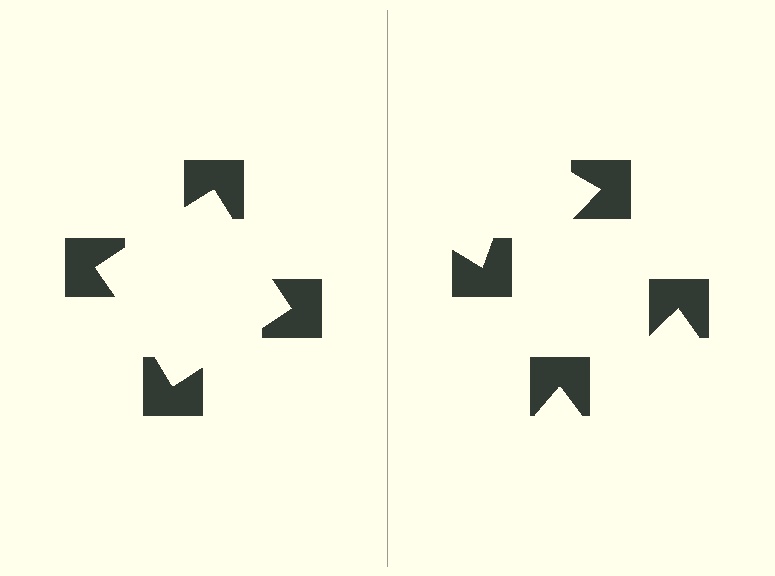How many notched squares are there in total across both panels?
8 — 4 on each side.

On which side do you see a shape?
An illusory square appears on the left side. On the right side the wedge cuts are rotated, so no coherent shape forms.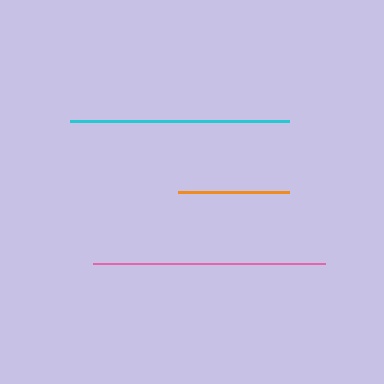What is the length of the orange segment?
The orange segment is approximately 111 pixels long.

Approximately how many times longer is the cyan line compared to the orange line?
The cyan line is approximately 2.0 times the length of the orange line.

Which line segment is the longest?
The pink line is the longest at approximately 232 pixels.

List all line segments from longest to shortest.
From longest to shortest: pink, cyan, orange.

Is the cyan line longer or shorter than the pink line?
The pink line is longer than the cyan line.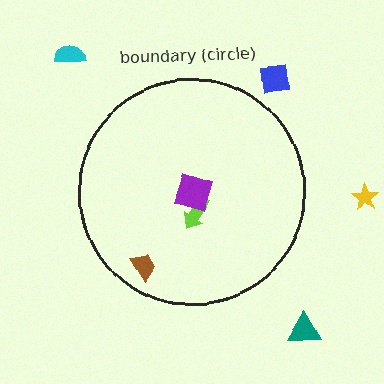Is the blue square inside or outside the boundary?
Outside.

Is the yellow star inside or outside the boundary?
Outside.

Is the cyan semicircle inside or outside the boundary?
Outside.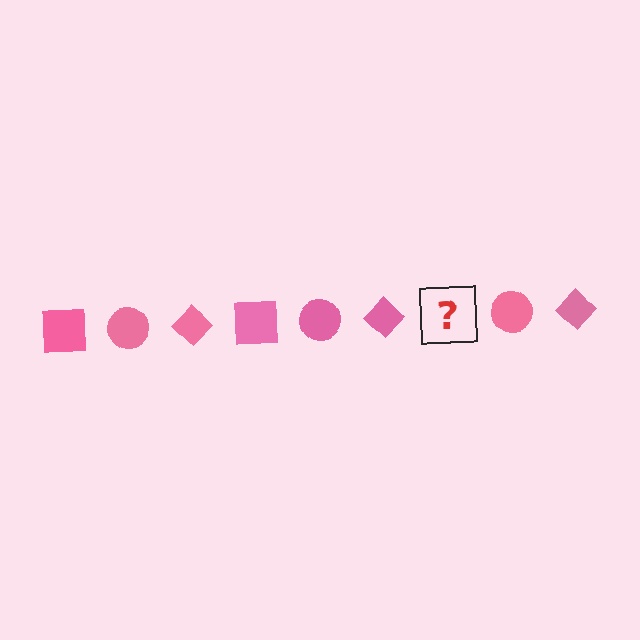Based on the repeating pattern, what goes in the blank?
The blank should be a pink square.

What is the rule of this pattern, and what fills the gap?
The rule is that the pattern cycles through square, circle, diamond shapes in pink. The gap should be filled with a pink square.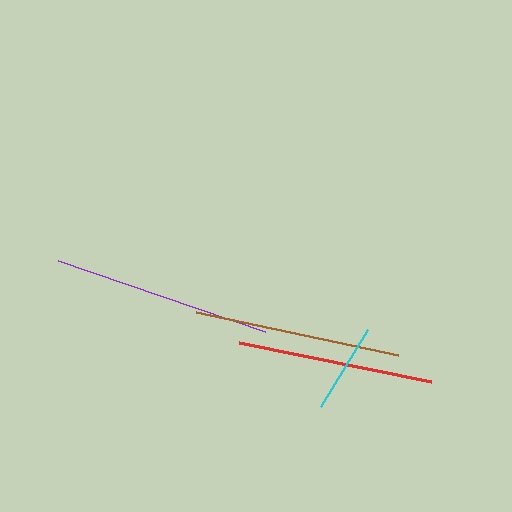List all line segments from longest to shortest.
From longest to shortest: purple, brown, red, cyan.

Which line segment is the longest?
The purple line is the longest at approximately 219 pixels.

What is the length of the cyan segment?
The cyan segment is approximately 90 pixels long.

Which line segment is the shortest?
The cyan line is the shortest at approximately 90 pixels.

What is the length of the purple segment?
The purple segment is approximately 219 pixels long.